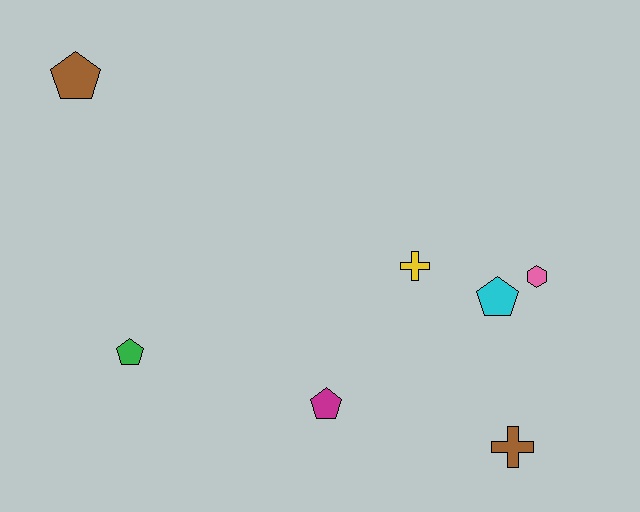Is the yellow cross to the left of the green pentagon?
No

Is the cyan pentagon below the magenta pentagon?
No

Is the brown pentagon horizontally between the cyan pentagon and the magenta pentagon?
No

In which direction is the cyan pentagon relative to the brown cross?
The cyan pentagon is above the brown cross.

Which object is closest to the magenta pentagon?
The yellow cross is closest to the magenta pentagon.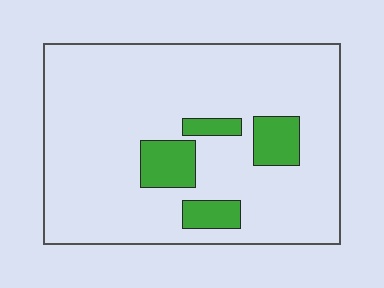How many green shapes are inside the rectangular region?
4.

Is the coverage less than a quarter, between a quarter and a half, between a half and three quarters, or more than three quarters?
Less than a quarter.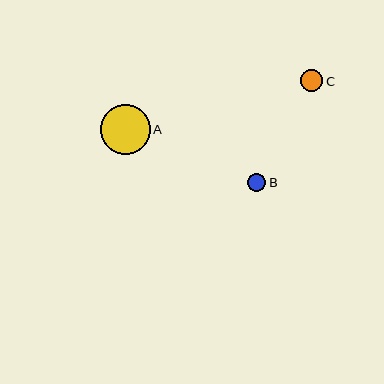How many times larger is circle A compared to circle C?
Circle A is approximately 2.3 times the size of circle C.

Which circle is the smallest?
Circle B is the smallest with a size of approximately 18 pixels.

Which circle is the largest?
Circle A is the largest with a size of approximately 50 pixels.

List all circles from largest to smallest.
From largest to smallest: A, C, B.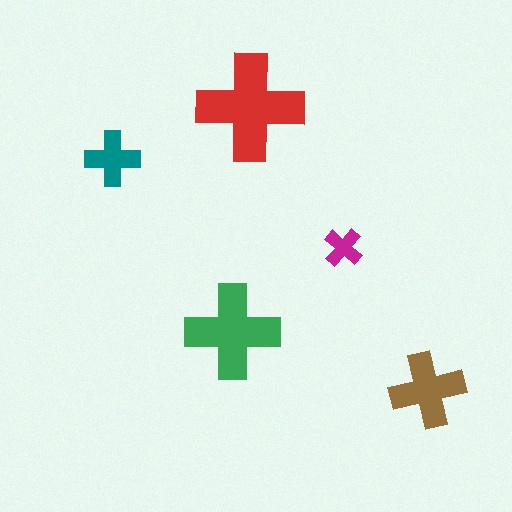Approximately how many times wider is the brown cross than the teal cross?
About 1.5 times wider.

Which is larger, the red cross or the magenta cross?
The red one.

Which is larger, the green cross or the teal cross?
The green one.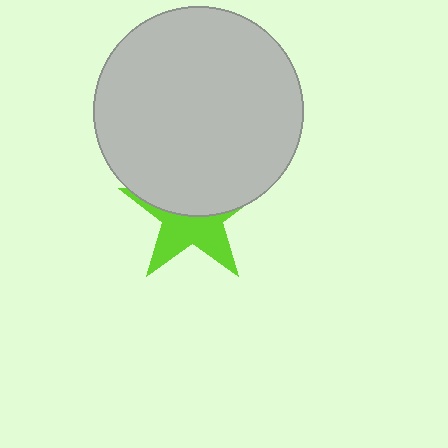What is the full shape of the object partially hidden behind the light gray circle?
The partially hidden object is a lime star.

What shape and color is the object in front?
The object in front is a light gray circle.